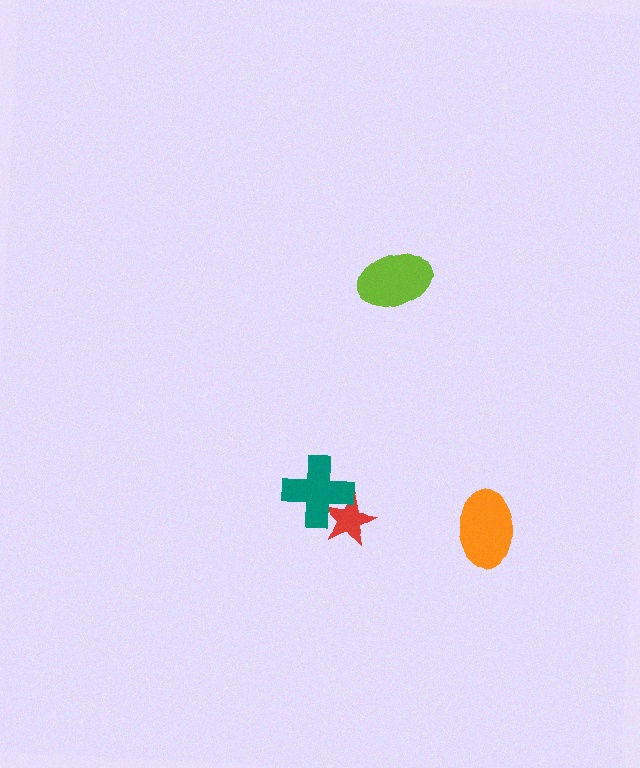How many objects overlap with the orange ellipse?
0 objects overlap with the orange ellipse.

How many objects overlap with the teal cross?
1 object overlaps with the teal cross.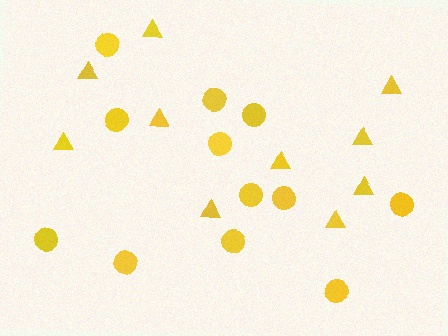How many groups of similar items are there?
There are 2 groups: one group of triangles (10) and one group of circles (12).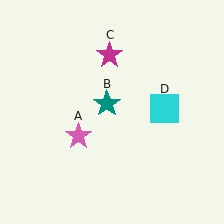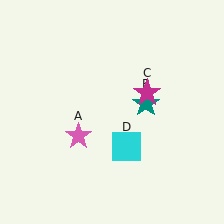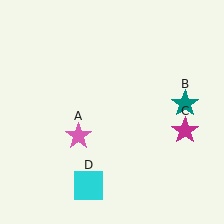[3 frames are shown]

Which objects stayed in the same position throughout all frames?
Pink star (object A) remained stationary.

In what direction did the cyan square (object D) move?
The cyan square (object D) moved down and to the left.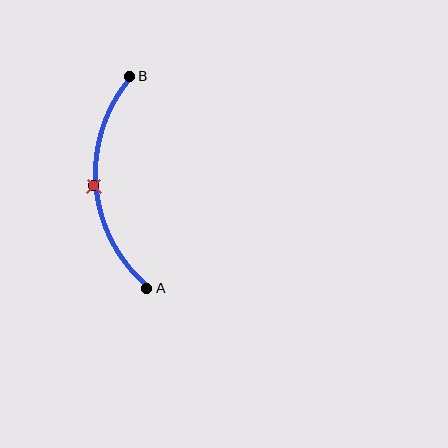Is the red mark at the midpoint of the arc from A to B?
Yes. The red mark lies on the arc at equal arc-length from both A and B — it is the arc midpoint.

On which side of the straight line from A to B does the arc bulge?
The arc bulges to the left of the straight line connecting A and B.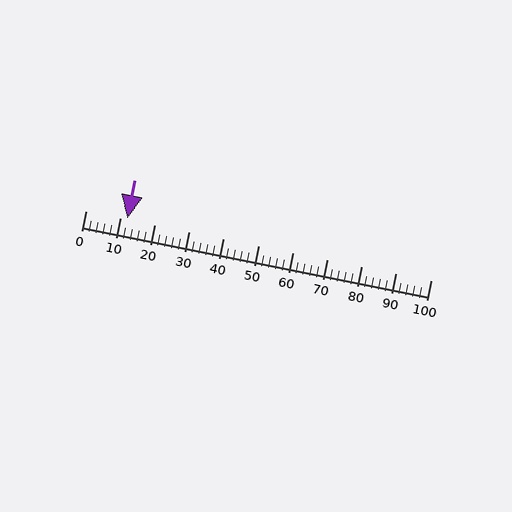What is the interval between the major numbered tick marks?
The major tick marks are spaced 10 units apart.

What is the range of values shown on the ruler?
The ruler shows values from 0 to 100.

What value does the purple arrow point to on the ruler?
The purple arrow points to approximately 12.